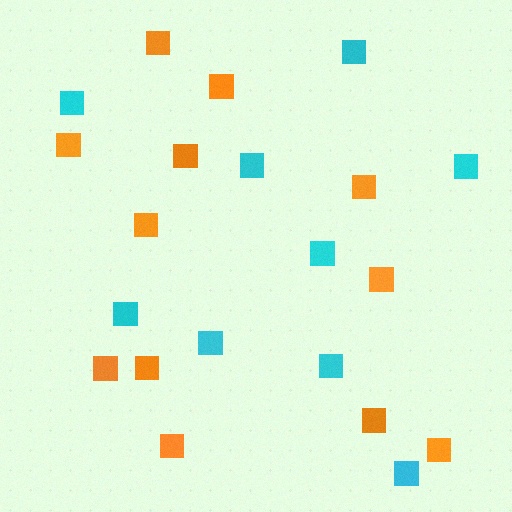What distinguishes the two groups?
There are 2 groups: one group of orange squares (12) and one group of cyan squares (9).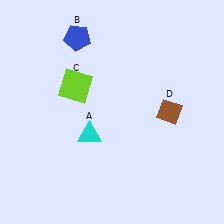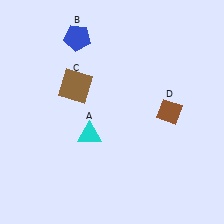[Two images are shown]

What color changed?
The square (C) changed from lime in Image 1 to brown in Image 2.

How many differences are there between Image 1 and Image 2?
There is 1 difference between the two images.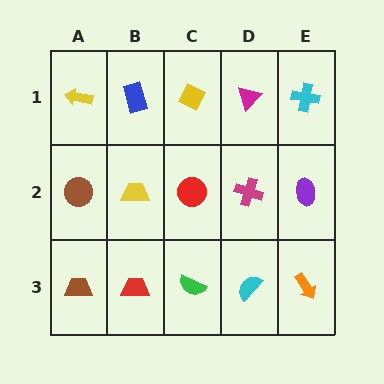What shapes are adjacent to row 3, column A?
A brown circle (row 2, column A), a red trapezoid (row 3, column B).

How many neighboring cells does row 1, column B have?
3.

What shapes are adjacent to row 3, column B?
A yellow trapezoid (row 2, column B), a brown trapezoid (row 3, column A), a green semicircle (row 3, column C).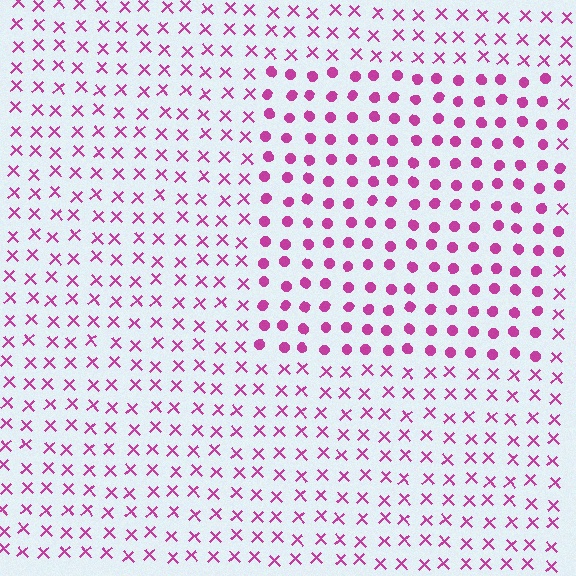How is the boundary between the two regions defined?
The boundary is defined by a change in element shape: circles inside vs. X marks outside. All elements share the same color and spacing.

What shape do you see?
I see a rectangle.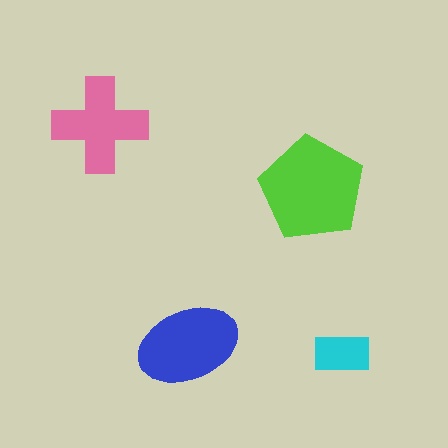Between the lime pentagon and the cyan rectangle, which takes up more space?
The lime pentagon.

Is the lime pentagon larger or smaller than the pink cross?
Larger.